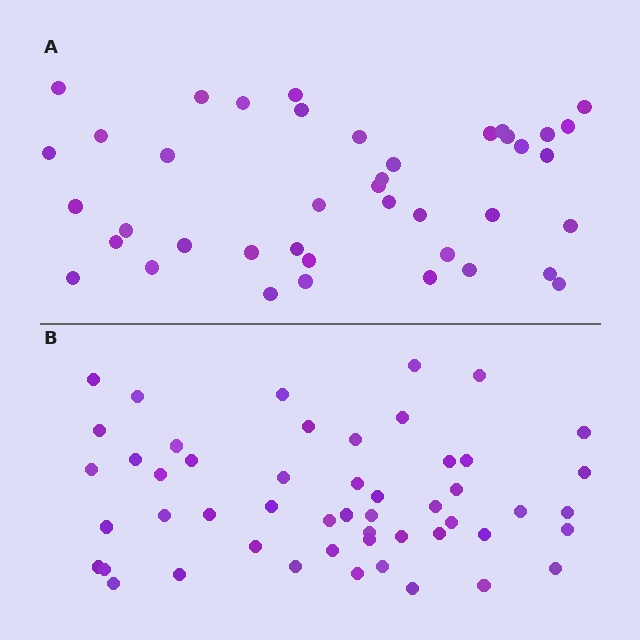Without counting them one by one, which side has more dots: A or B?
Region B (the bottom region) has more dots.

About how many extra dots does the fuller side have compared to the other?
Region B has roughly 10 or so more dots than region A.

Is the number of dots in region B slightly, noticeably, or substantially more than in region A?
Region B has only slightly more — the two regions are fairly close. The ratio is roughly 1.2 to 1.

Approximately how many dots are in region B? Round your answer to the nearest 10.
About 50 dots. (The exact count is 51, which rounds to 50.)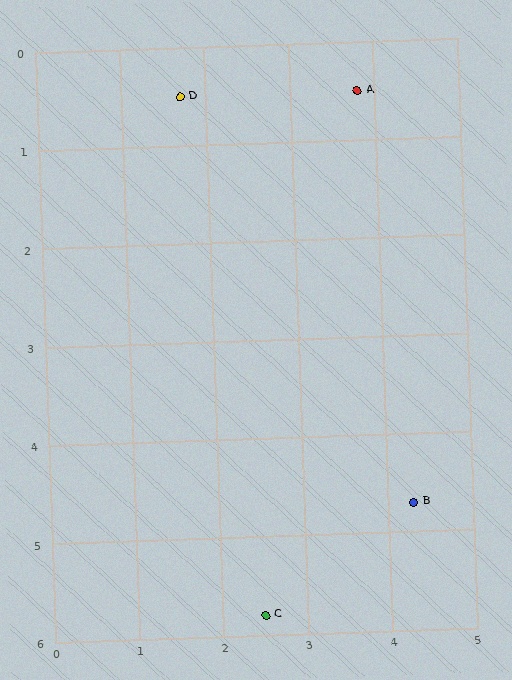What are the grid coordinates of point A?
Point A is at approximately (3.8, 0.5).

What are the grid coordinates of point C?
Point C is at approximately (2.5, 5.8).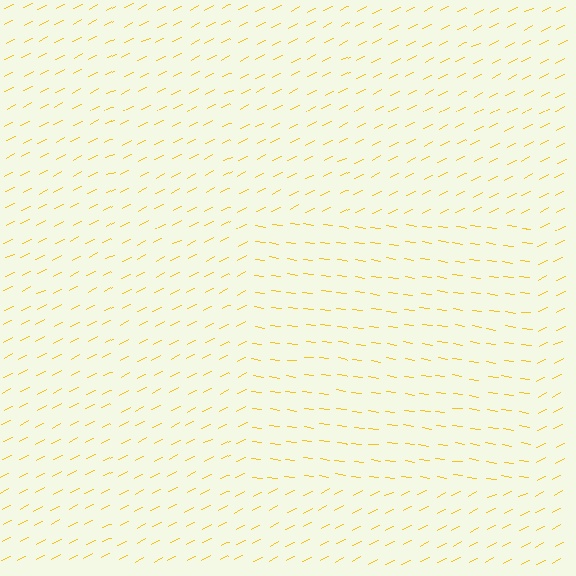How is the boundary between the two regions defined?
The boundary is defined purely by a change in line orientation (approximately 35 degrees difference). All lines are the same color and thickness.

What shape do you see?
I see a rectangle.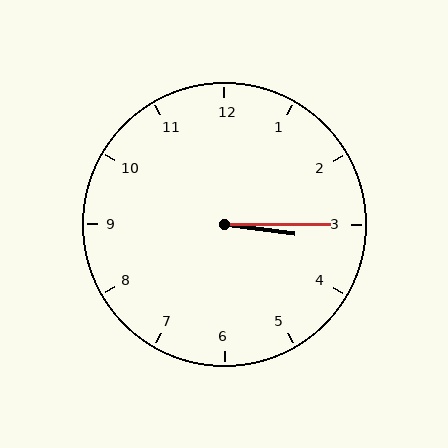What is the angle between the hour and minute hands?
Approximately 8 degrees.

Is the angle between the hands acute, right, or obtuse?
It is acute.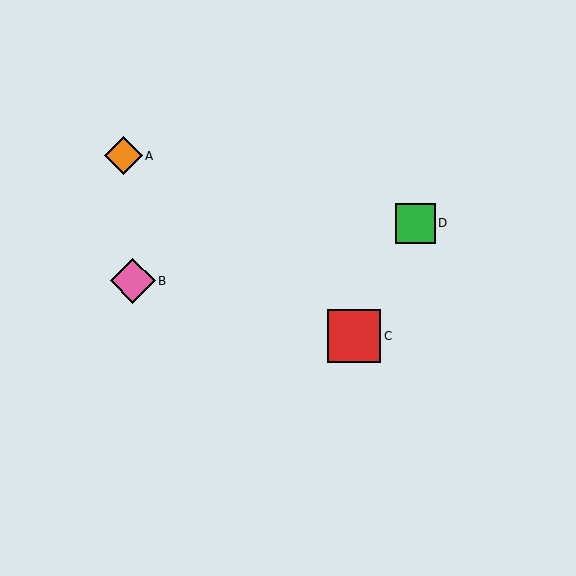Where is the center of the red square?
The center of the red square is at (354, 336).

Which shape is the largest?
The red square (labeled C) is the largest.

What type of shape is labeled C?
Shape C is a red square.